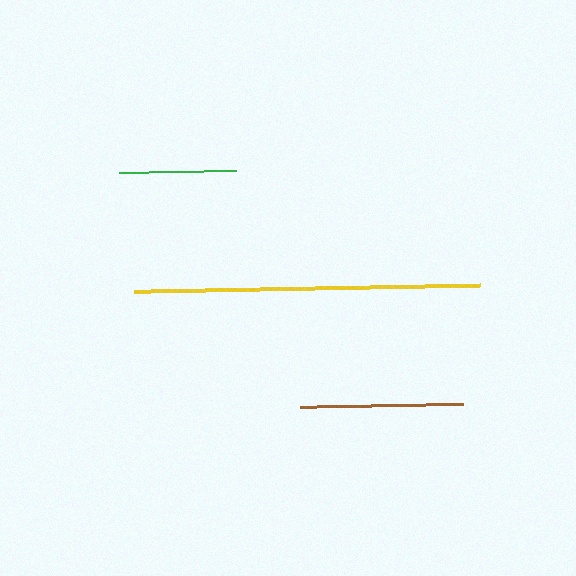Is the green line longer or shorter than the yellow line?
The yellow line is longer than the green line.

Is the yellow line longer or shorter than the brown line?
The yellow line is longer than the brown line.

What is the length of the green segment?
The green segment is approximately 117 pixels long.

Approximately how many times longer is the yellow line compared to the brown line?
The yellow line is approximately 2.1 times the length of the brown line.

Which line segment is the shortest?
The green line is the shortest at approximately 117 pixels.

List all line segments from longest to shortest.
From longest to shortest: yellow, brown, green.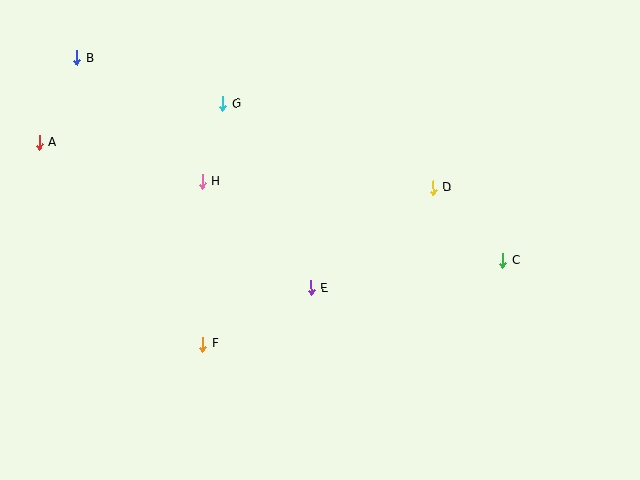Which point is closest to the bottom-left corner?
Point F is closest to the bottom-left corner.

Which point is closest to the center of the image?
Point E at (311, 288) is closest to the center.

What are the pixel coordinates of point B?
Point B is at (77, 58).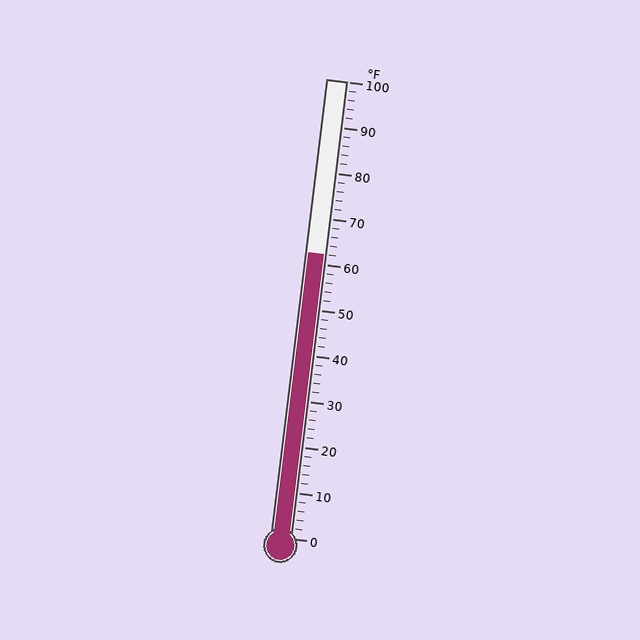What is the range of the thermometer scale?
The thermometer scale ranges from 0°F to 100°F.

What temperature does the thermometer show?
The thermometer shows approximately 62°F.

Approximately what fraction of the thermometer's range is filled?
The thermometer is filled to approximately 60% of its range.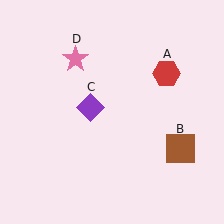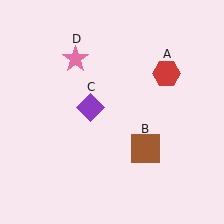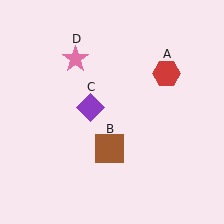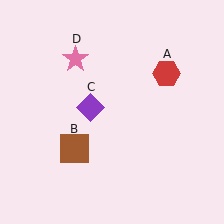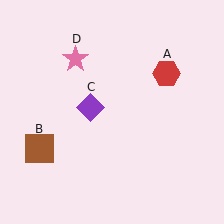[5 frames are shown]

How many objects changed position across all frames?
1 object changed position: brown square (object B).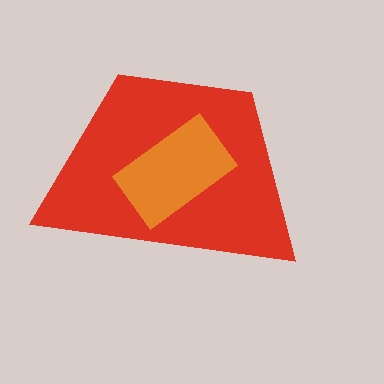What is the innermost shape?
The orange rectangle.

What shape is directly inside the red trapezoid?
The orange rectangle.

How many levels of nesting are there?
2.